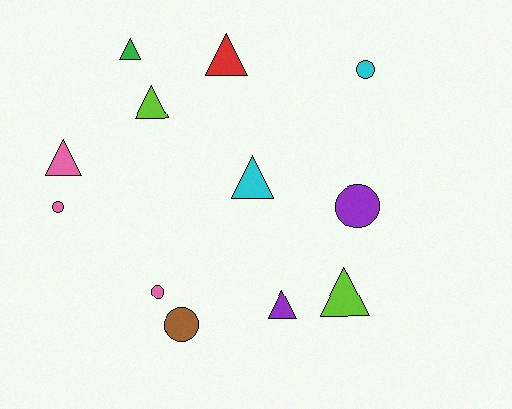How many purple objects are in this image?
There are 2 purple objects.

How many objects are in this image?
There are 12 objects.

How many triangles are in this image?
There are 7 triangles.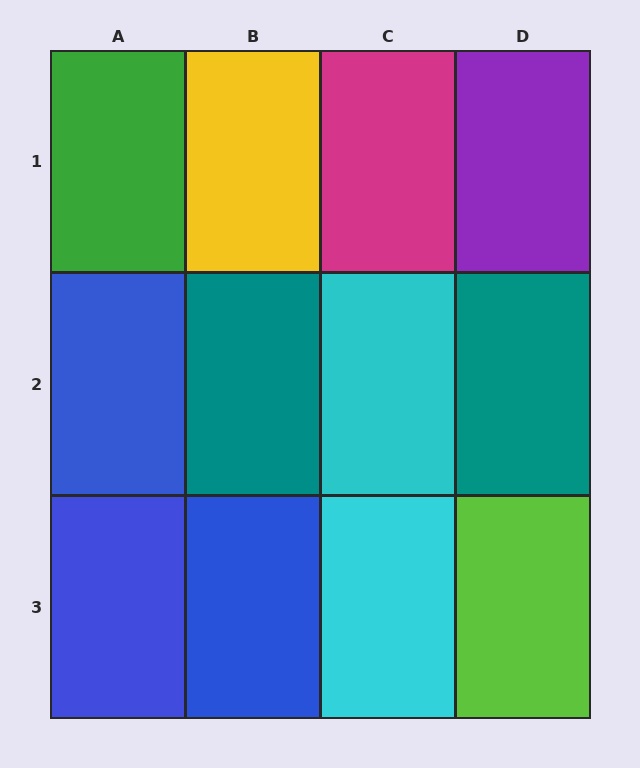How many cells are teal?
2 cells are teal.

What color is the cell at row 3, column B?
Blue.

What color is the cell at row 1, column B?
Yellow.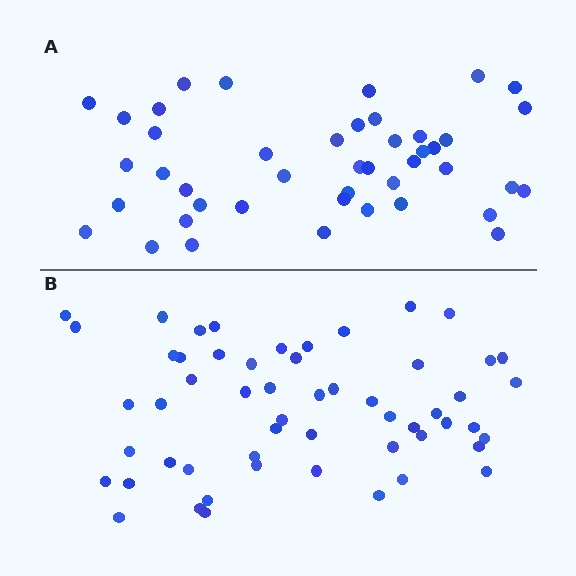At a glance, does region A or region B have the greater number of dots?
Region B (the bottom region) has more dots.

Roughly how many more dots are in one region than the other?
Region B has roughly 12 or so more dots than region A.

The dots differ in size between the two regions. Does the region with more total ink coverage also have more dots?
No. Region A has more total ink coverage because its dots are larger, but region B actually contains more individual dots. Total area can be misleading — the number of items is what matters here.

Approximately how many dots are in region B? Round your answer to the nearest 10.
About 60 dots. (The exact count is 55, which rounds to 60.)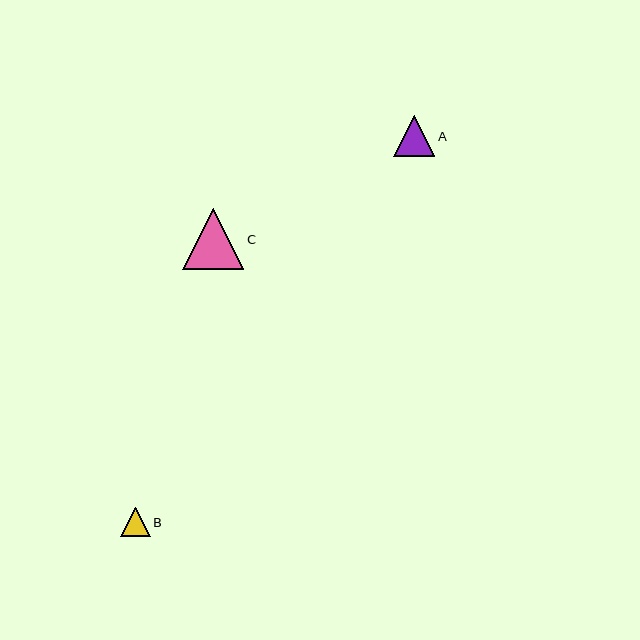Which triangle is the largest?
Triangle C is the largest with a size of approximately 61 pixels.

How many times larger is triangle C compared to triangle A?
Triangle C is approximately 1.5 times the size of triangle A.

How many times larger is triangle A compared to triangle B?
Triangle A is approximately 1.4 times the size of triangle B.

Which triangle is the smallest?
Triangle B is the smallest with a size of approximately 29 pixels.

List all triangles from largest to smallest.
From largest to smallest: C, A, B.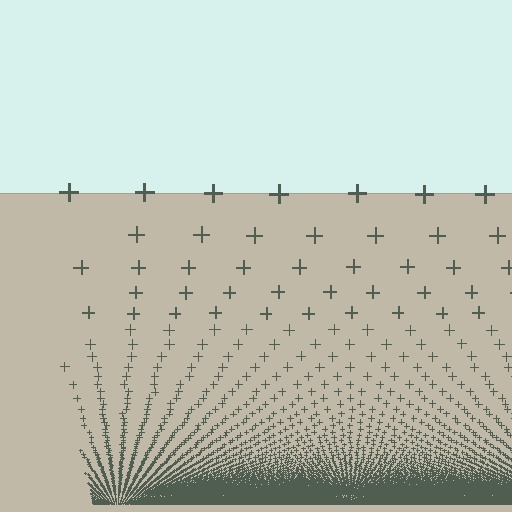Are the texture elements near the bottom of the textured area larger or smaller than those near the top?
Smaller. The gradient is inverted — elements near the bottom are smaller and denser.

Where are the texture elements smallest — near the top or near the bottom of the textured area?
Near the bottom.